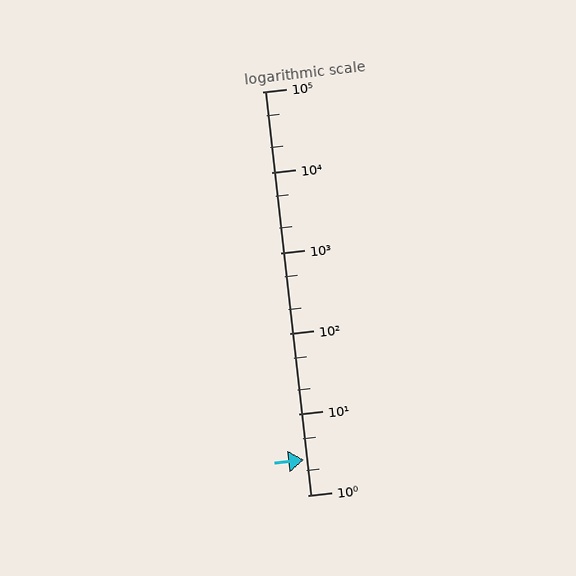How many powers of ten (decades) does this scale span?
The scale spans 5 decades, from 1 to 100000.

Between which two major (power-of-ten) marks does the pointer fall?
The pointer is between 1 and 10.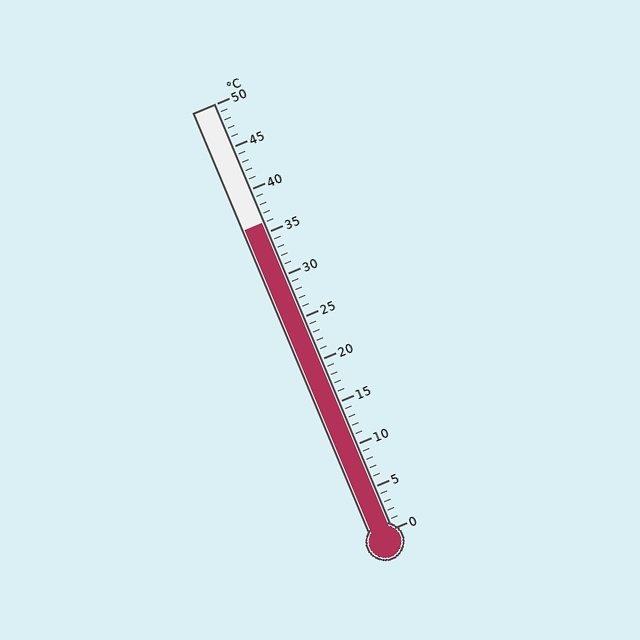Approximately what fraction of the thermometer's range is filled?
The thermometer is filled to approximately 70% of its range.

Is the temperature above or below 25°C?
The temperature is above 25°C.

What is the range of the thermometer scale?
The thermometer scale ranges from 0°C to 50°C.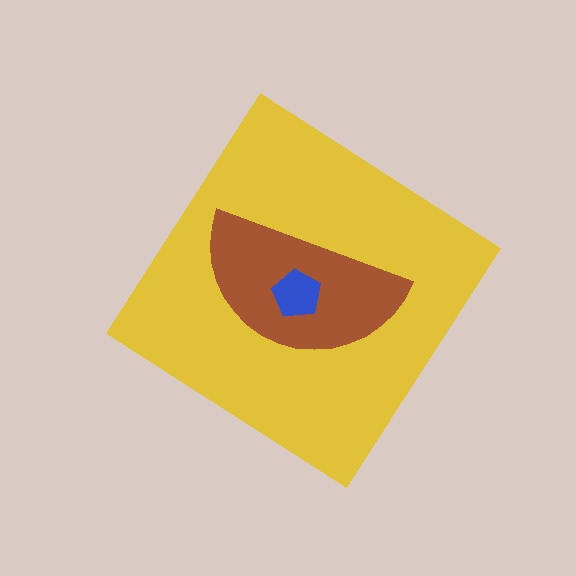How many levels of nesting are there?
3.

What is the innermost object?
The blue pentagon.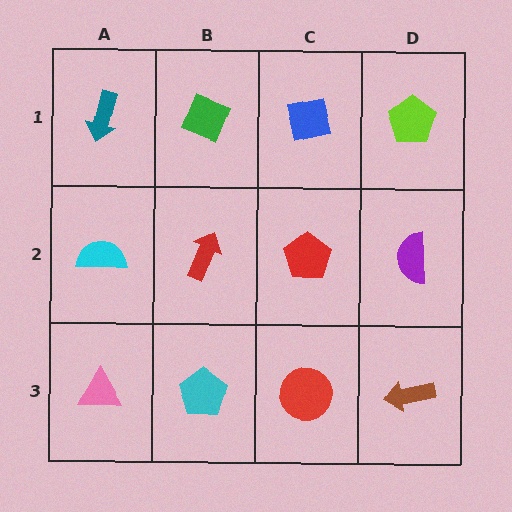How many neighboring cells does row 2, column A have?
3.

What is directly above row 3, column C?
A red pentagon.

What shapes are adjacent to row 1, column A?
A cyan semicircle (row 2, column A), a green diamond (row 1, column B).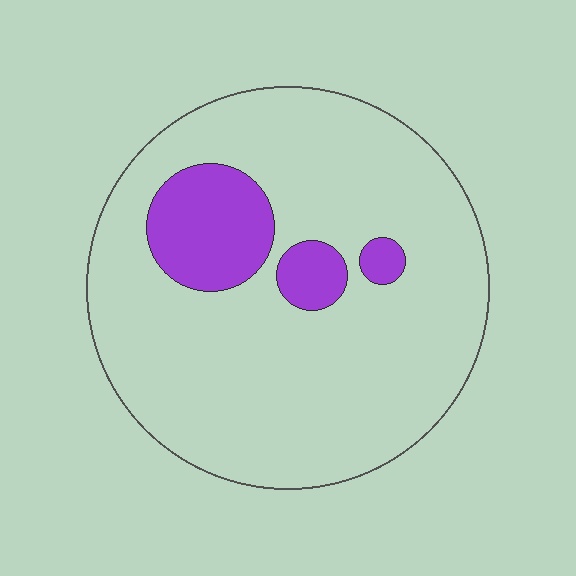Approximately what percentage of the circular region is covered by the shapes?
Approximately 15%.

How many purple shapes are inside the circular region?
3.